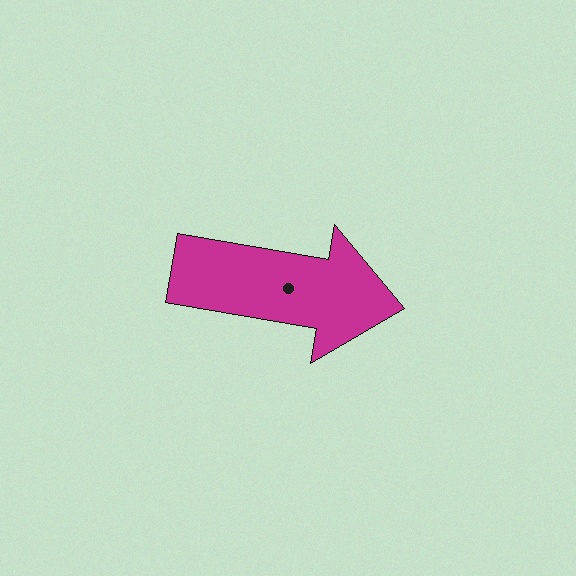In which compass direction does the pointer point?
East.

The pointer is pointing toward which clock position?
Roughly 3 o'clock.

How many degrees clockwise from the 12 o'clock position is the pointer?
Approximately 100 degrees.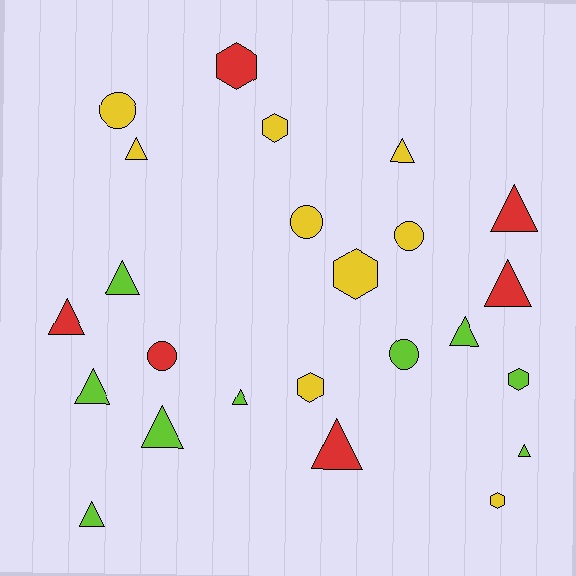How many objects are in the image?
There are 24 objects.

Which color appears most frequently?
Yellow, with 9 objects.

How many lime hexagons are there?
There is 1 lime hexagon.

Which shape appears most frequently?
Triangle, with 13 objects.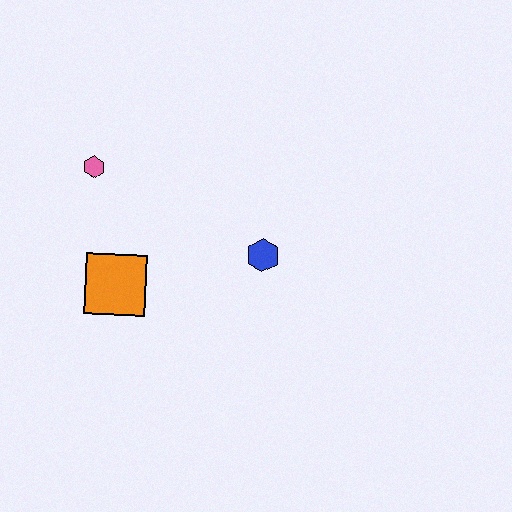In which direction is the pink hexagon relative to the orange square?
The pink hexagon is above the orange square.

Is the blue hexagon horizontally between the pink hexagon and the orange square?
No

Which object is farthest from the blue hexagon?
The pink hexagon is farthest from the blue hexagon.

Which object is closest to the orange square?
The pink hexagon is closest to the orange square.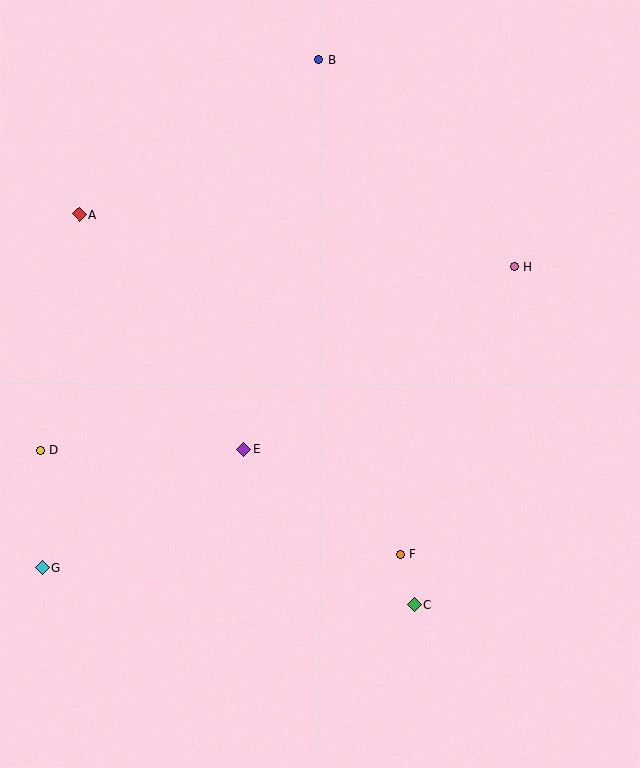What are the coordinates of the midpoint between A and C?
The midpoint between A and C is at (247, 410).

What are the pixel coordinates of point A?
Point A is at (79, 214).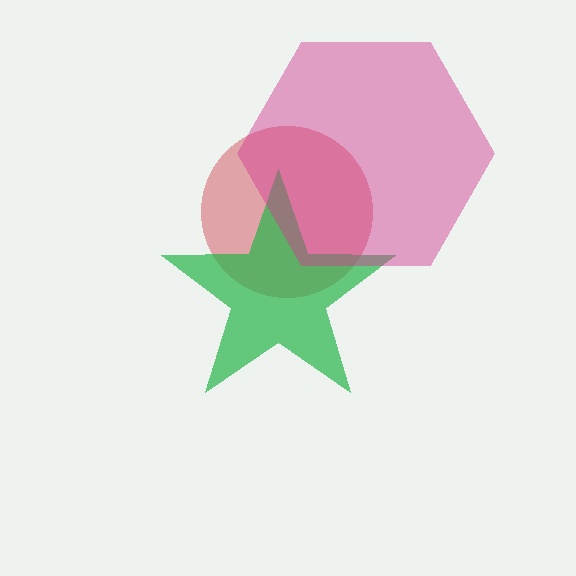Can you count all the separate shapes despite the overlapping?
Yes, there are 3 separate shapes.